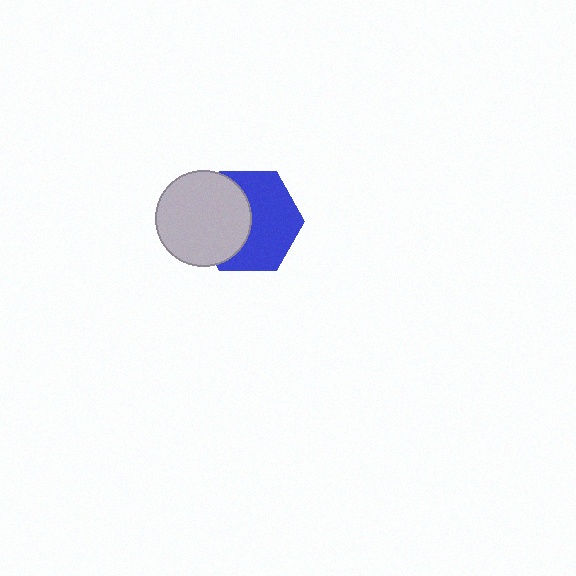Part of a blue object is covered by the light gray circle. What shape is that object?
It is a hexagon.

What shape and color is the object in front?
The object in front is a light gray circle.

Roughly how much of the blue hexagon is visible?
About half of it is visible (roughly 58%).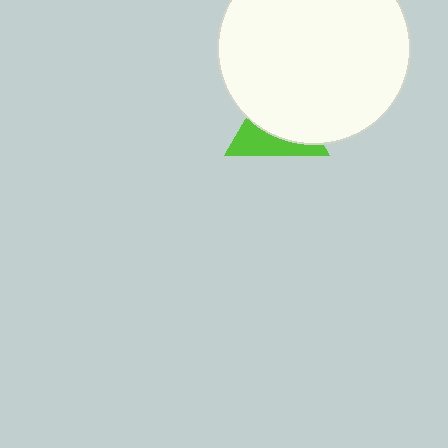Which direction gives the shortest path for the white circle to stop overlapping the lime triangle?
Moving up gives the shortest separation.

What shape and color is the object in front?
The object in front is a white circle.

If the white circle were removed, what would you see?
You would see the complete lime triangle.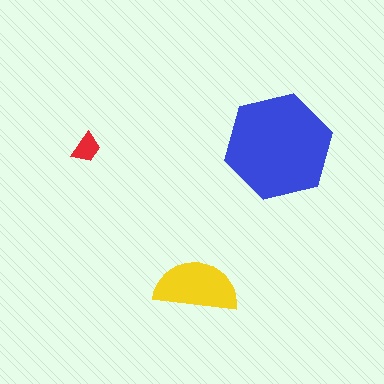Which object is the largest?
The blue hexagon.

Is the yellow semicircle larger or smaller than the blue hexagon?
Smaller.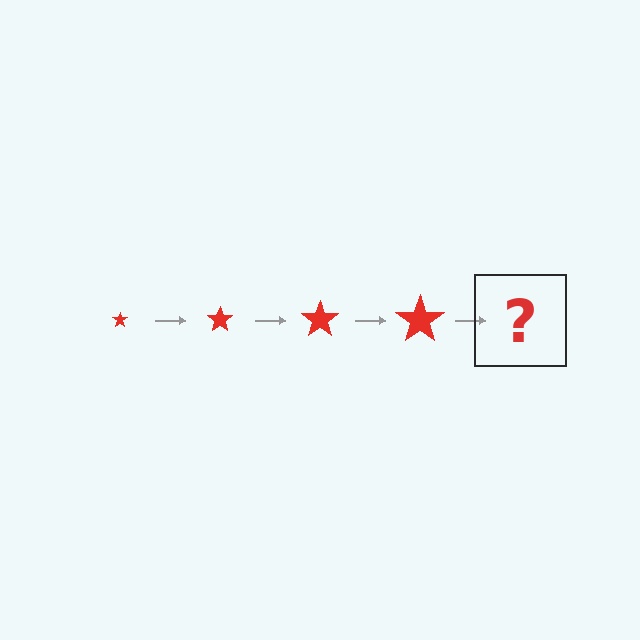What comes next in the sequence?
The next element should be a red star, larger than the previous one.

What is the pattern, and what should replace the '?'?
The pattern is that the star gets progressively larger each step. The '?' should be a red star, larger than the previous one.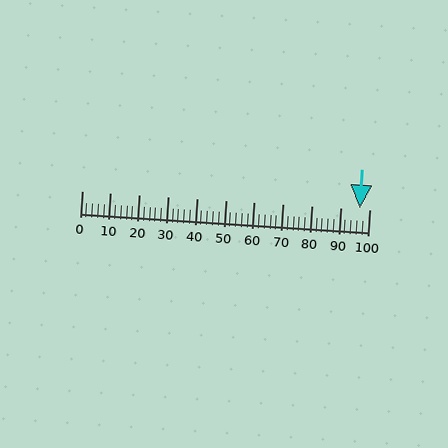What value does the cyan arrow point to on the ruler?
The cyan arrow points to approximately 97.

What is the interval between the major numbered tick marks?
The major tick marks are spaced 10 units apart.